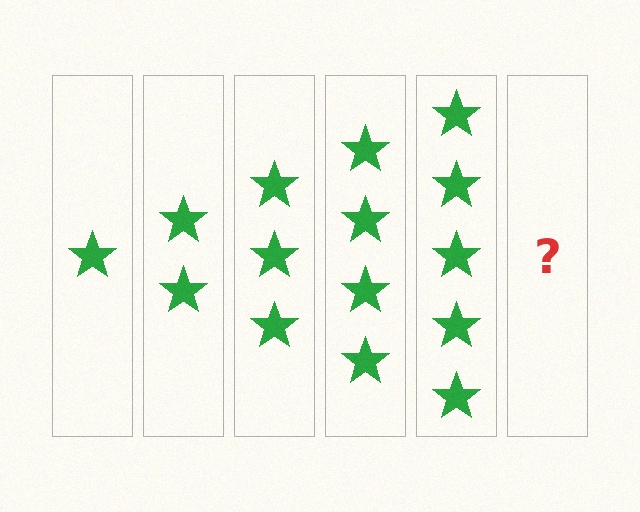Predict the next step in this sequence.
The next step is 6 stars.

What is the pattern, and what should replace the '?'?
The pattern is that each step adds one more star. The '?' should be 6 stars.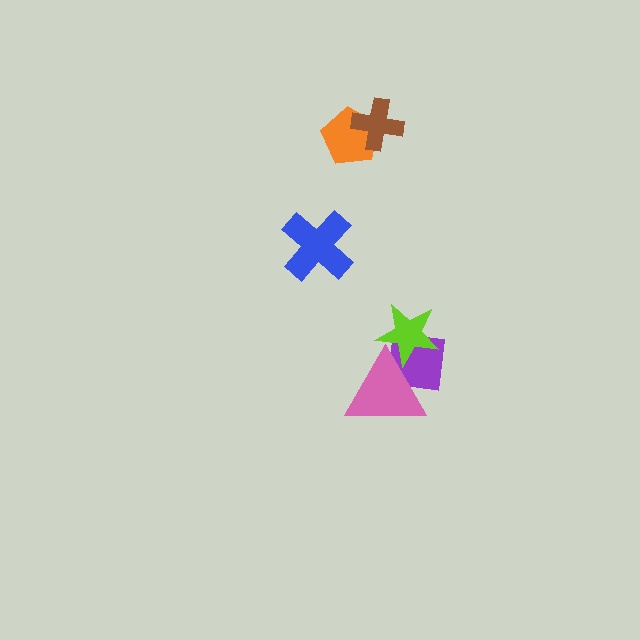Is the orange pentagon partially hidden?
Yes, it is partially covered by another shape.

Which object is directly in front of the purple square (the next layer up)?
The pink triangle is directly in front of the purple square.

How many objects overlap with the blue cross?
0 objects overlap with the blue cross.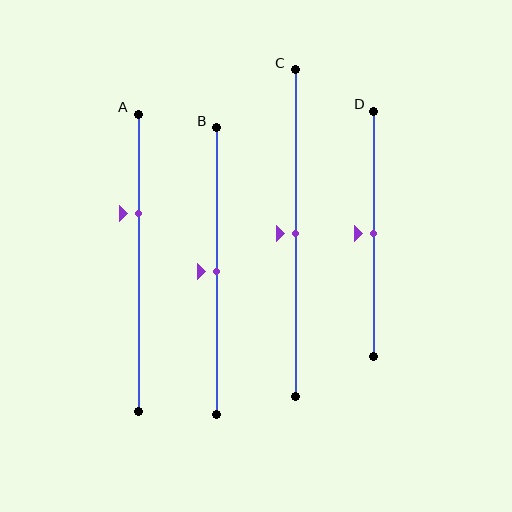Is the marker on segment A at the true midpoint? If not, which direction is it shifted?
No, the marker on segment A is shifted upward by about 17% of the segment length.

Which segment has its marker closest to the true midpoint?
Segment B has its marker closest to the true midpoint.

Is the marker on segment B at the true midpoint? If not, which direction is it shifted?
Yes, the marker on segment B is at the true midpoint.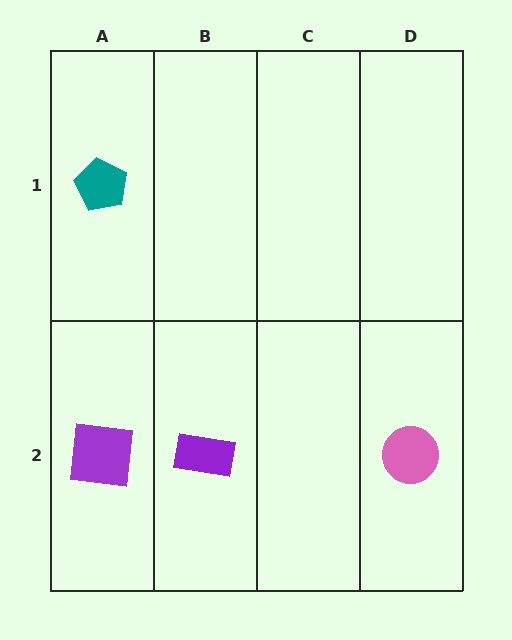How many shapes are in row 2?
3 shapes.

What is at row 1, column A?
A teal pentagon.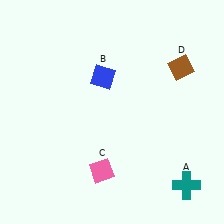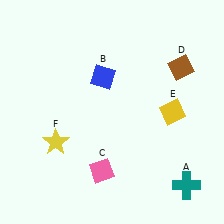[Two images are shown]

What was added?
A yellow diamond (E), a yellow star (F) were added in Image 2.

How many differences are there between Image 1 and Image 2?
There are 2 differences between the two images.